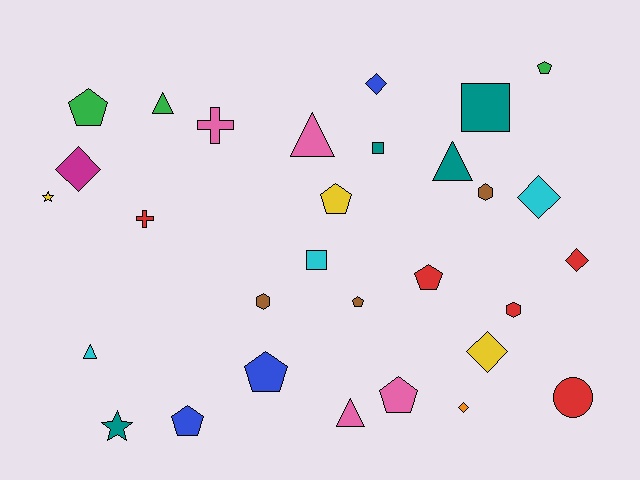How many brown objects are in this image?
There are 3 brown objects.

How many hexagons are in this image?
There are 3 hexagons.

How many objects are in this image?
There are 30 objects.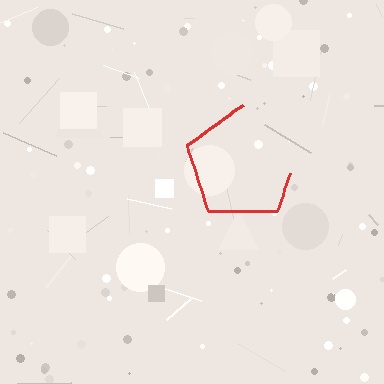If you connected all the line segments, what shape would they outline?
They would outline a pentagon.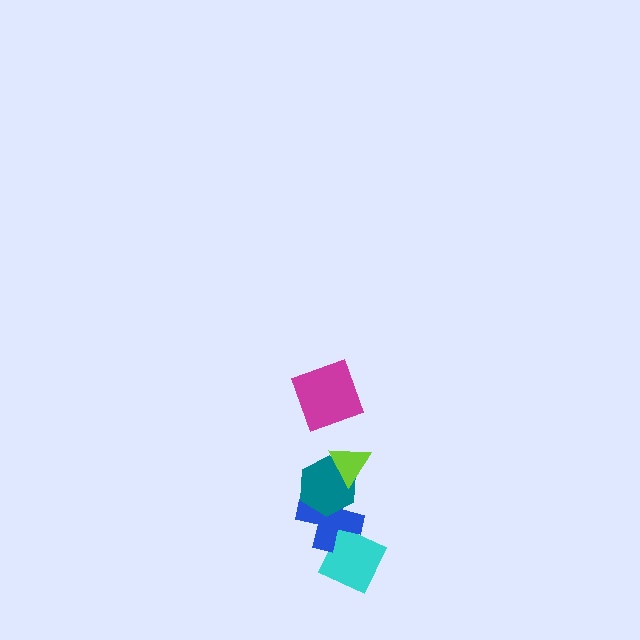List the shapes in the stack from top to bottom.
From top to bottom: the magenta square, the lime triangle, the teal hexagon, the blue cross, the cyan diamond.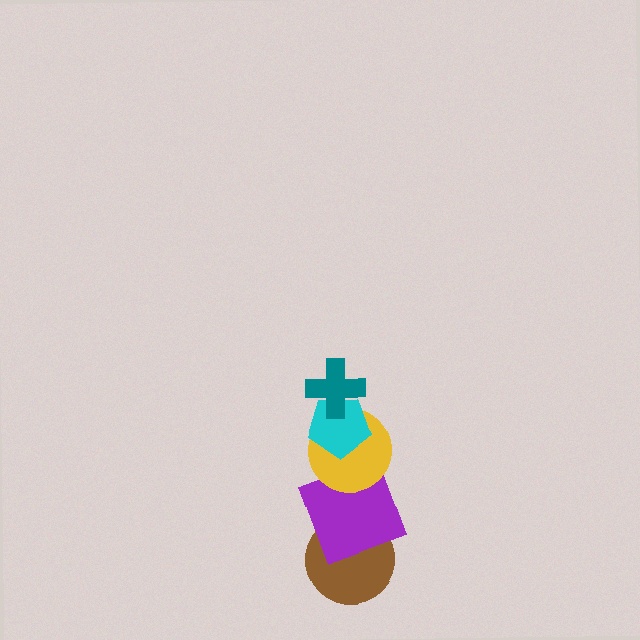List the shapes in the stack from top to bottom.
From top to bottom: the teal cross, the cyan pentagon, the yellow circle, the purple square, the brown circle.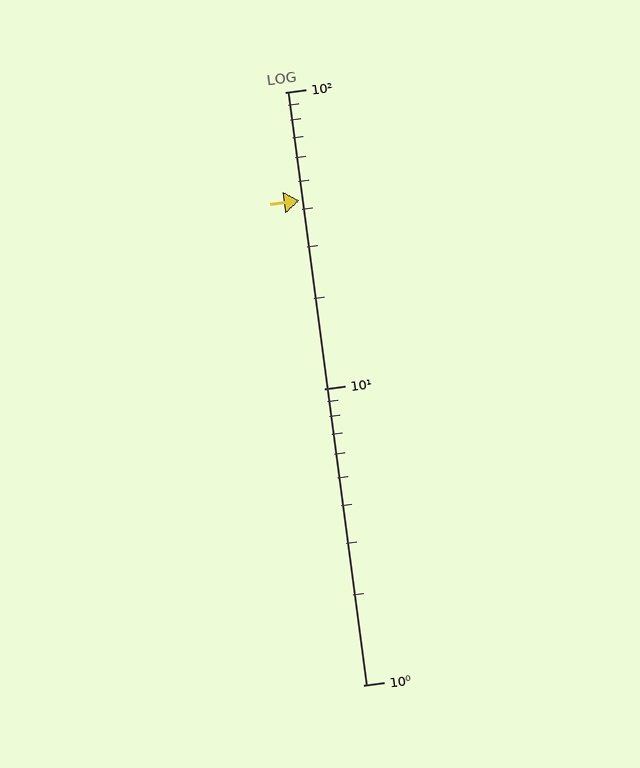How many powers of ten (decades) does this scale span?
The scale spans 2 decades, from 1 to 100.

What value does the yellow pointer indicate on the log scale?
The pointer indicates approximately 43.